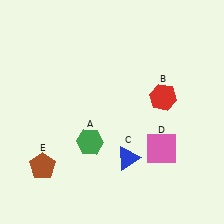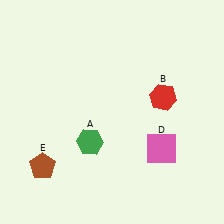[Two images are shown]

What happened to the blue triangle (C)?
The blue triangle (C) was removed in Image 2. It was in the bottom-right area of Image 1.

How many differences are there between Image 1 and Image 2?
There is 1 difference between the two images.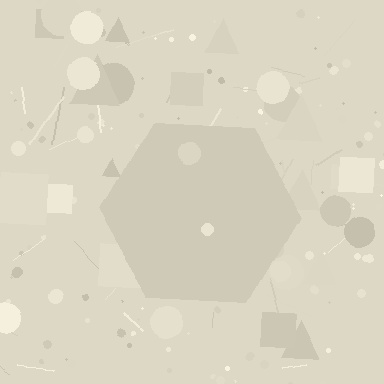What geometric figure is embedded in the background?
A hexagon is embedded in the background.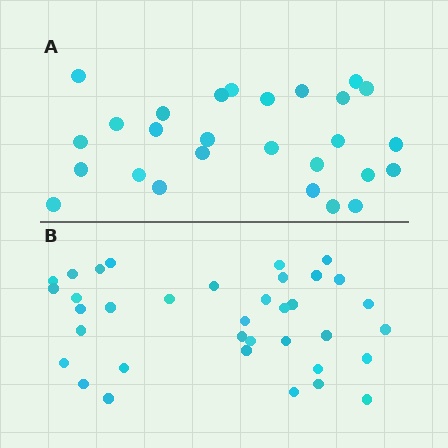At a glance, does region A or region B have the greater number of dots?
Region B (the bottom region) has more dots.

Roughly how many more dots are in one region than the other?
Region B has roughly 8 or so more dots than region A.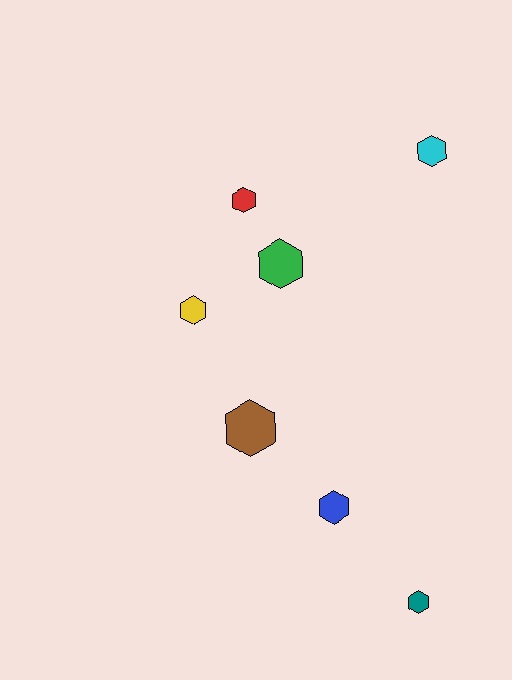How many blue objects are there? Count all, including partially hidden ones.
There is 1 blue object.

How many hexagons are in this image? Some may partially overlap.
There are 7 hexagons.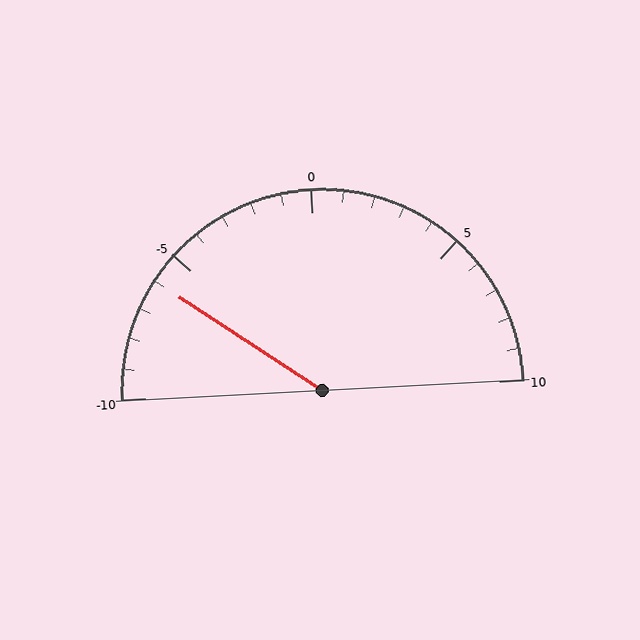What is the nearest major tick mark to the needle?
The nearest major tick mark is -5.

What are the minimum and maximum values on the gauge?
The gauge ranges from -10 to 10.